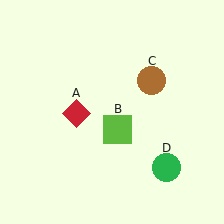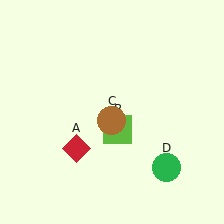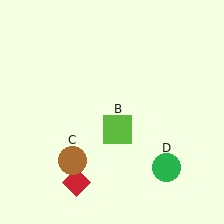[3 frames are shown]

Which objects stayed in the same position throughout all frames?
Lime square (object B) and green circle (object D) remained stationary.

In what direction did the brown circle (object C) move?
The brown circle (object C) moved down and to the left.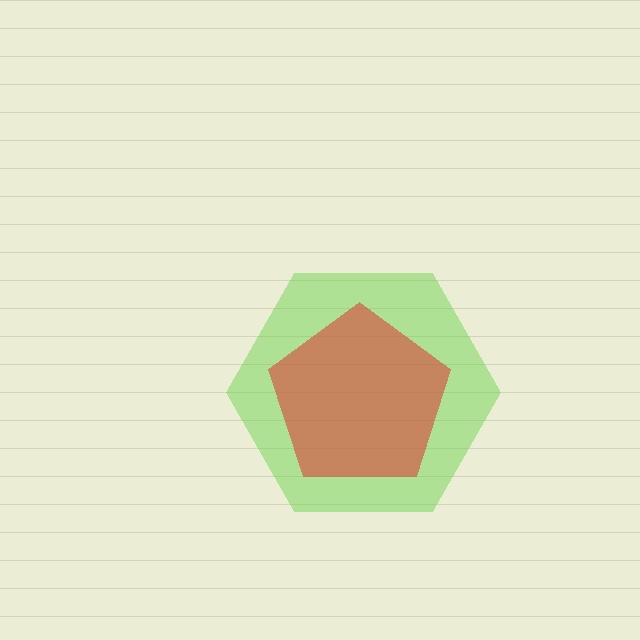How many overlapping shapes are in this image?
There are 2 overlapping shapes in the image.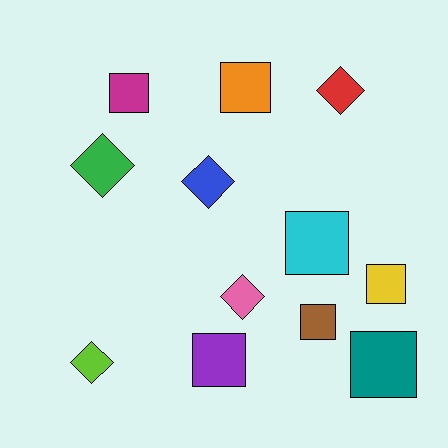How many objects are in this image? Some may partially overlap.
There are 12 objects.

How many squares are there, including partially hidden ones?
There are 7 squares.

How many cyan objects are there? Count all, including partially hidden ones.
There is 1 cyan object.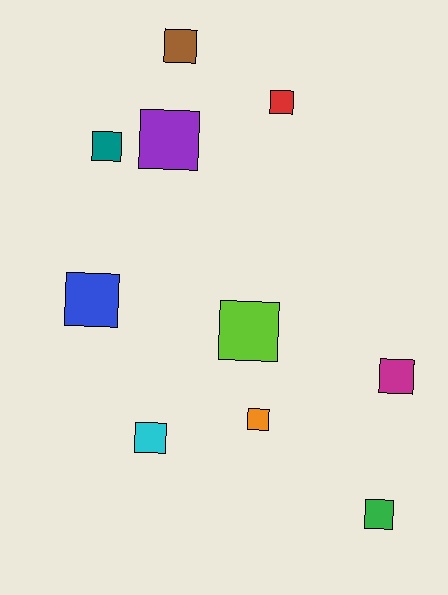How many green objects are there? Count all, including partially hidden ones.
There is 1 green object.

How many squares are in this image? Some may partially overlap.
There are 10 squares.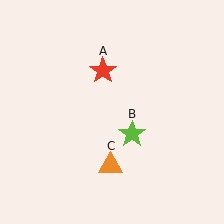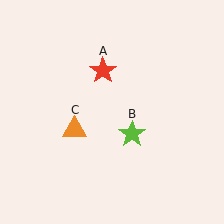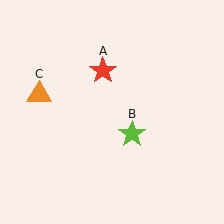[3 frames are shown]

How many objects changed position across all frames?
1 object changed position: orange triangle (object C).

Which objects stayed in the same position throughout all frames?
Red star (object A) and lime star (object B) remained stationary.